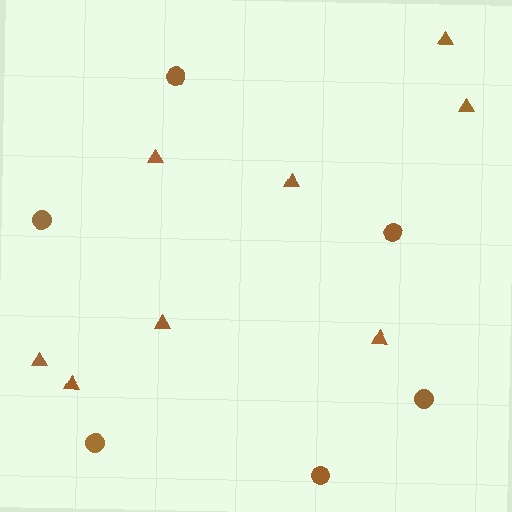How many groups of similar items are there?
There are 2 groups: one group of circles (6) and one group of triangles (8).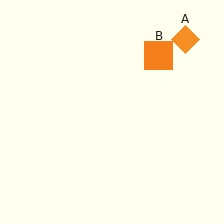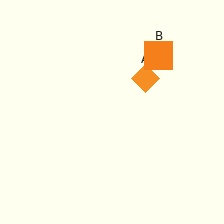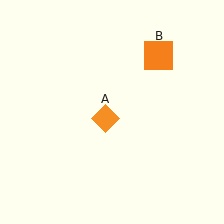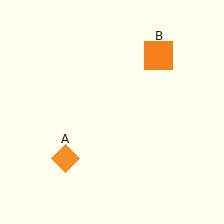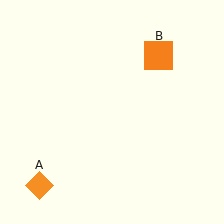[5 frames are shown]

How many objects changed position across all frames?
1 object changed position: orange diamond (object A).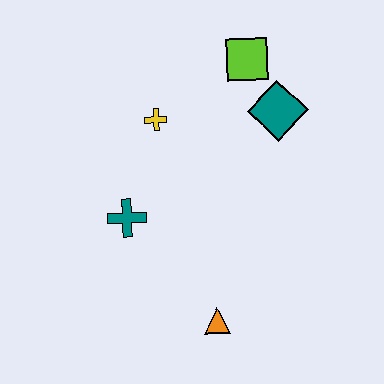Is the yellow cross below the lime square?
Yes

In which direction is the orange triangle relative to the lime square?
The orange triangle is below the lime square.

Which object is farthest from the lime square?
The orange triangle is farthest from the lime square.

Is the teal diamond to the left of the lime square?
No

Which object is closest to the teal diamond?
The lime square is closest to the teal diamond.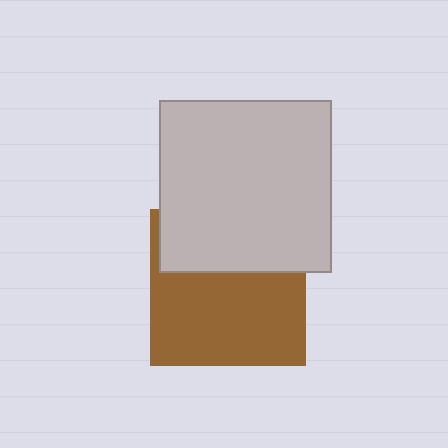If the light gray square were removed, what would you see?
You would see the complete brown square.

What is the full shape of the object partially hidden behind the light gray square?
The partially hidden object is a brown square.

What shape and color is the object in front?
The object in front is a light gray square.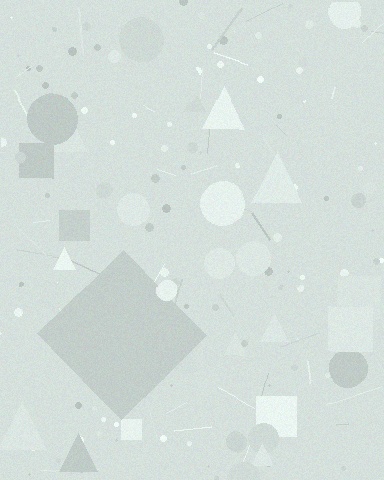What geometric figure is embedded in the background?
A diamond is embedded in the background.